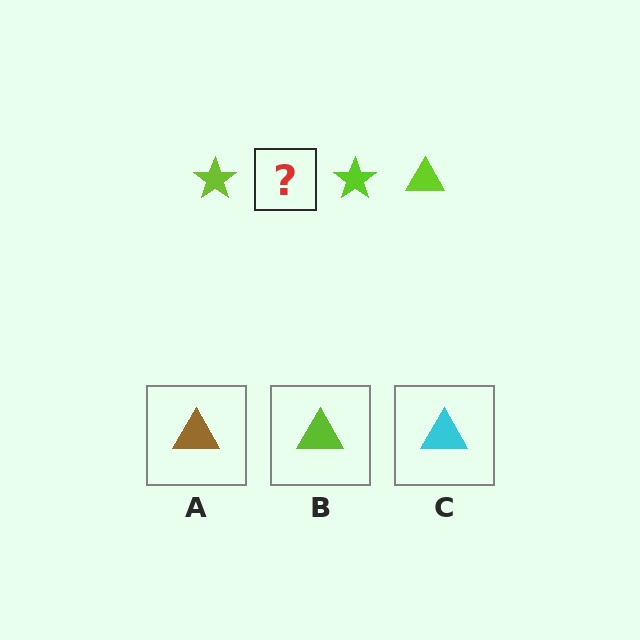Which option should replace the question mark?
Option B.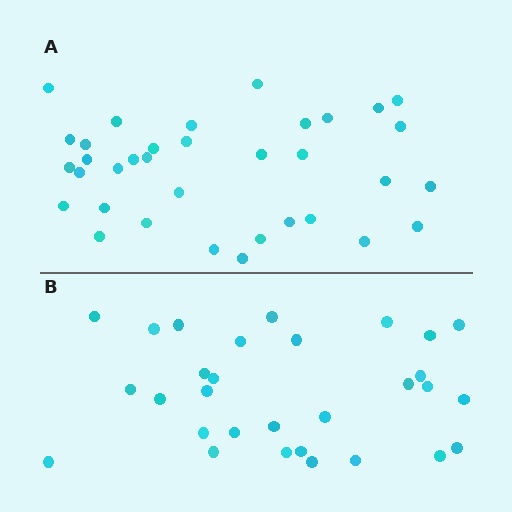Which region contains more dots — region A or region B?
Region A (the top region) has more dots.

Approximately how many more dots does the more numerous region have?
Region A has about 5 more dots than region B.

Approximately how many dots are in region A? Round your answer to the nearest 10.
About 40 dots. (The exact count is 35, which rounds to 40.)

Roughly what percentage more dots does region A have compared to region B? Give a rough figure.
About 15% more.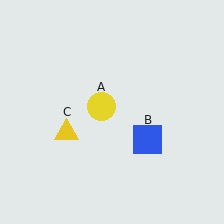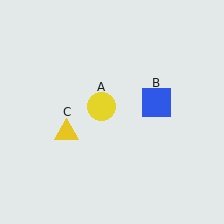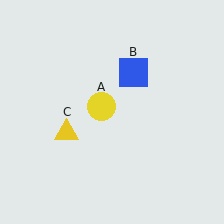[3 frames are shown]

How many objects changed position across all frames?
1 object changed position: blue square (object B).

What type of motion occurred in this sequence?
The blue square (object B) rotated counterclockwise around the center of the scene.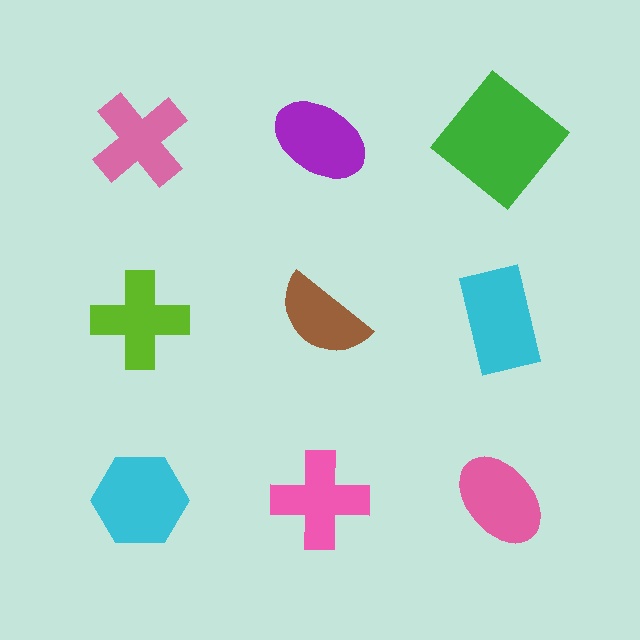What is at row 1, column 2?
A purple ellipse.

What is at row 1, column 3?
A green diamond.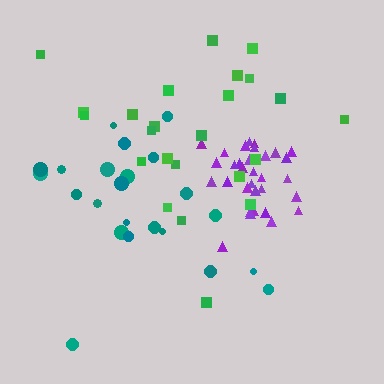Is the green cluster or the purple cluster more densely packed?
Purple.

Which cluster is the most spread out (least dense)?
Green.